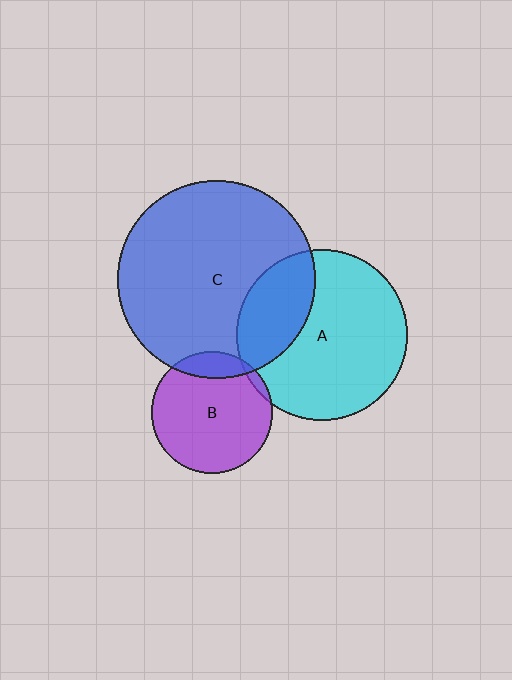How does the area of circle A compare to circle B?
Approximately 2.0 times.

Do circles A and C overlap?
Yes.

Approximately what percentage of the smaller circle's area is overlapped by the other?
Approximately 30%.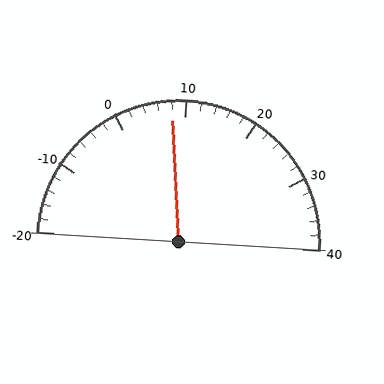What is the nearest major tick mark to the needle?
The nearest major tick mark is 10.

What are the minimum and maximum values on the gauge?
The gauge ranges from -20 to 40.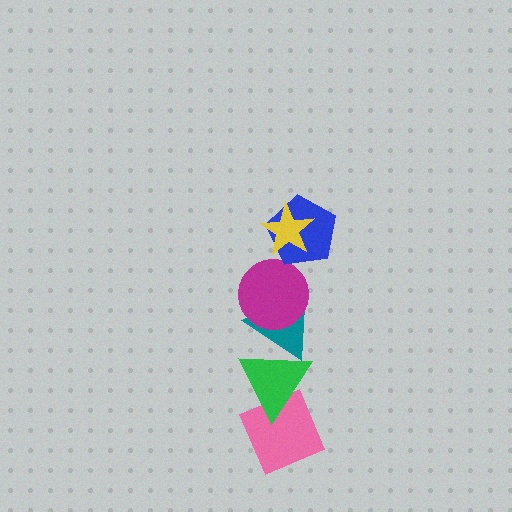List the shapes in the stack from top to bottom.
From top to bottom: the yellow star, the blue pentagon, the magenta circle, the teal triangle, the green triangle, the pink diamond.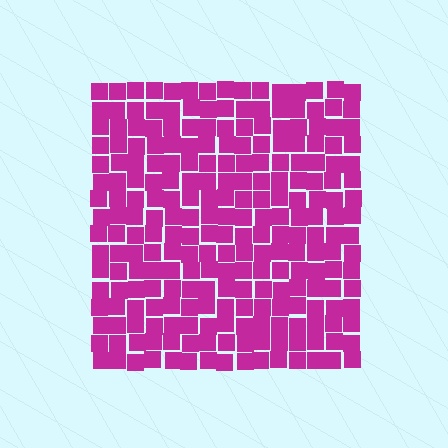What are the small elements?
The small elements are squares.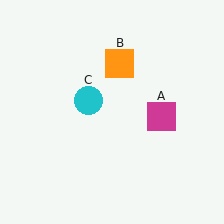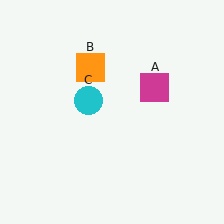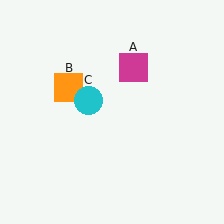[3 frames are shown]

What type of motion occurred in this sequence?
The magenta square (object A), orange square (object B) rotated counterclockwise around the center of the scene.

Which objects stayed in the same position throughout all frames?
Cyan circle (object C) remained stationary.